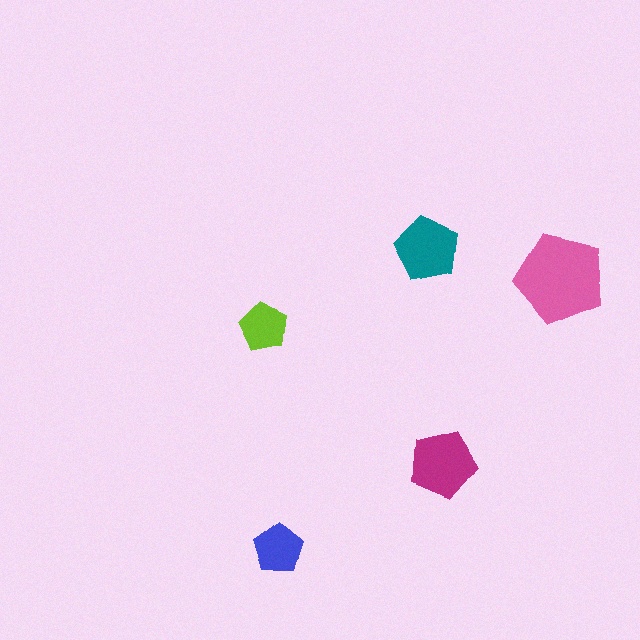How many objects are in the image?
There are 5 objects in the image.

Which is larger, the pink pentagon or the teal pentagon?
The pink one.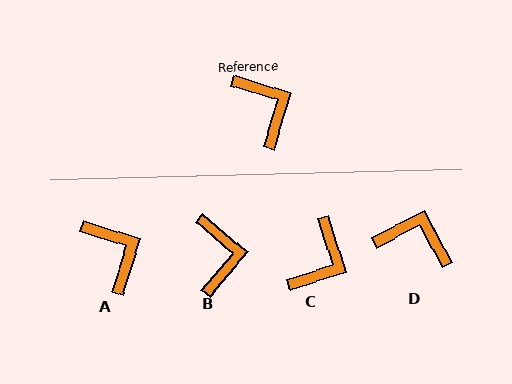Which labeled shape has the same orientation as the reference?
A.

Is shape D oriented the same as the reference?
No, it is off by about 44 degrees.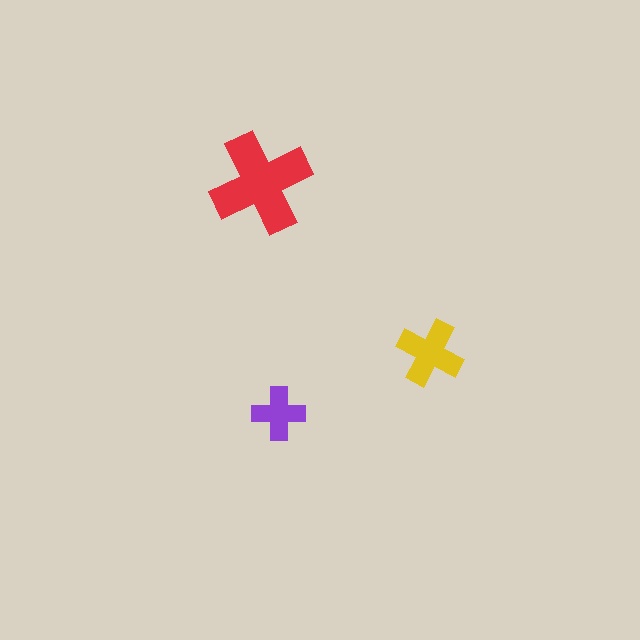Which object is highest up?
The red cross is topmost.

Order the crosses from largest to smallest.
the red one, the yellow one, the purple one.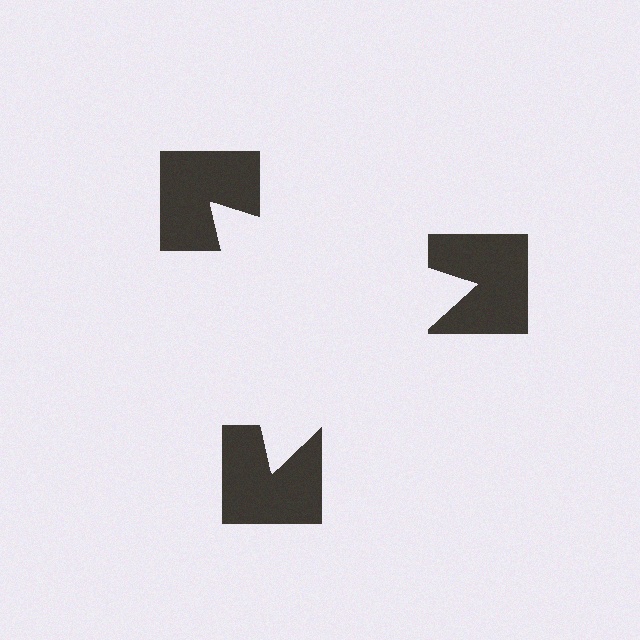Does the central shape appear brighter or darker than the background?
It typically appears slightly brighter than the background, even though no actual brightness change is drawn.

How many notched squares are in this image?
There are 3 — one at each vertex of the illusory triangle.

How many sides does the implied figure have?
3 sides.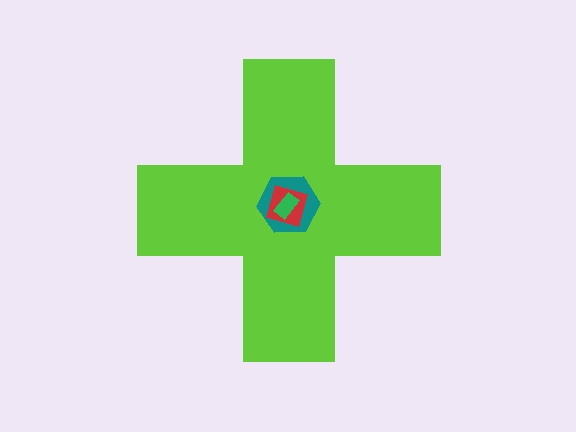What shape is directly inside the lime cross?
The teal hexagon.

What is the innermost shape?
The green rectangle.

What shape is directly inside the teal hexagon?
The red diamond.